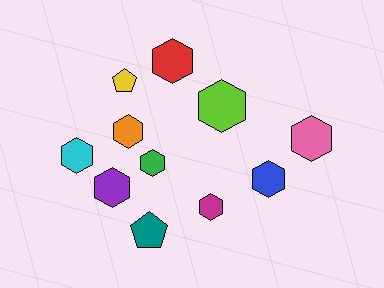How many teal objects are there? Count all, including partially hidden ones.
There is 1 teal object.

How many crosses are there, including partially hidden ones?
There are no crosses.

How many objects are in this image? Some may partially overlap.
There are 11 objects.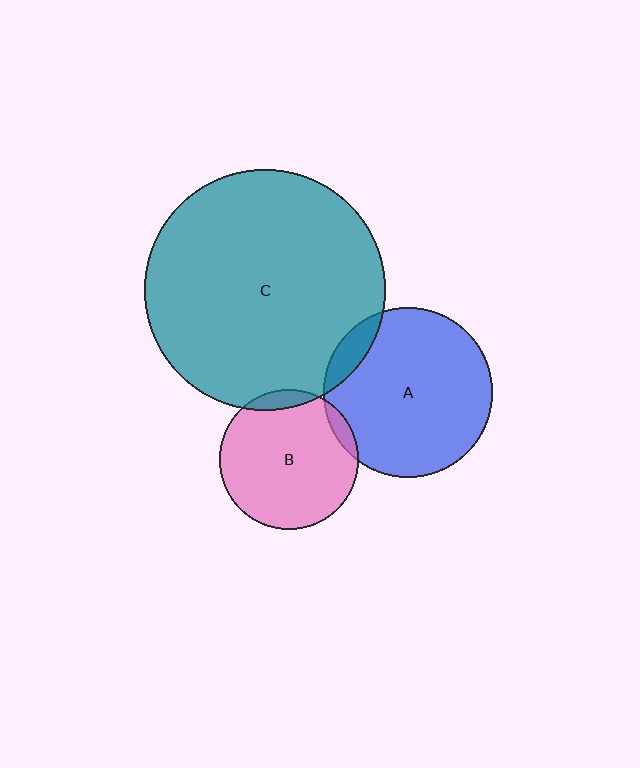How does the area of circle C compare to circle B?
Approximately 3.0 times.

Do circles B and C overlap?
Yes.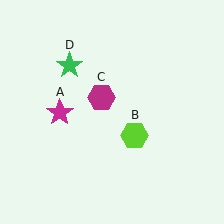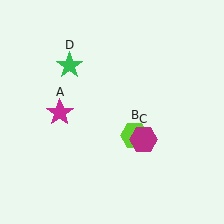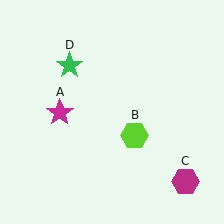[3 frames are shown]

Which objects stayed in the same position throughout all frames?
Magenta star (object A) and lime hexagon (object B) and green star (object D) remained stationary.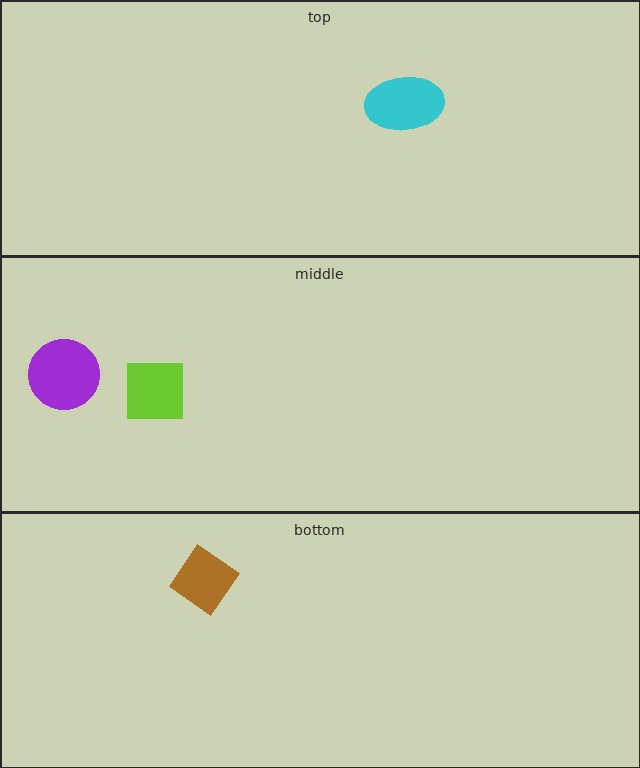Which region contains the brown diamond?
The bottom region.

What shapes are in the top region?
The cyan ellipse.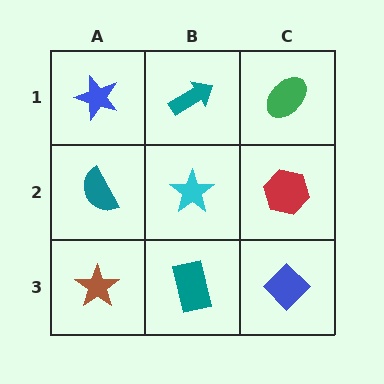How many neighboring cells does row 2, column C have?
3.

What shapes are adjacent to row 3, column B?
A cyan star (row 2, column B), a brown star (row 3, column A), a blue diamond (row 3, column C).